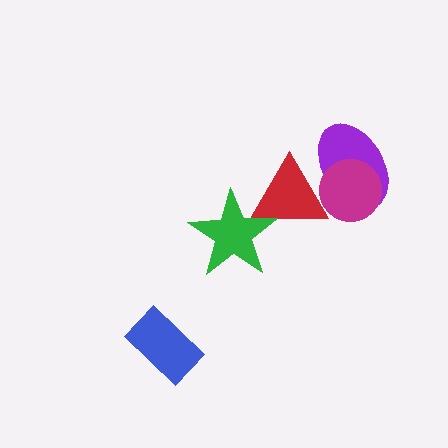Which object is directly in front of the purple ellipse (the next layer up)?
The magenta circle is directly in front of the purple ellipse.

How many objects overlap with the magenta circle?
2 objects overlap with the magenta circle.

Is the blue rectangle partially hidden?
No, no other shape covers it.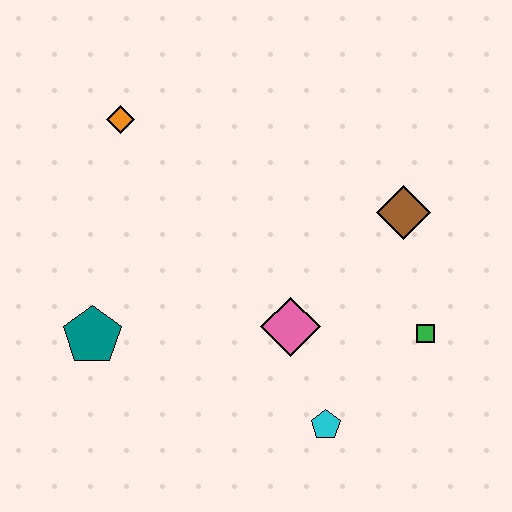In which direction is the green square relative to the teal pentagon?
The green square is to the right of the teal pentagon.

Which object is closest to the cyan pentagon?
The pink diamond is closest to the cyan pentagon.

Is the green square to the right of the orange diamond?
Yes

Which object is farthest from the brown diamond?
The teal pentagon is farthest from the brown diamond.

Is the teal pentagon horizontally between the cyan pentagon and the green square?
No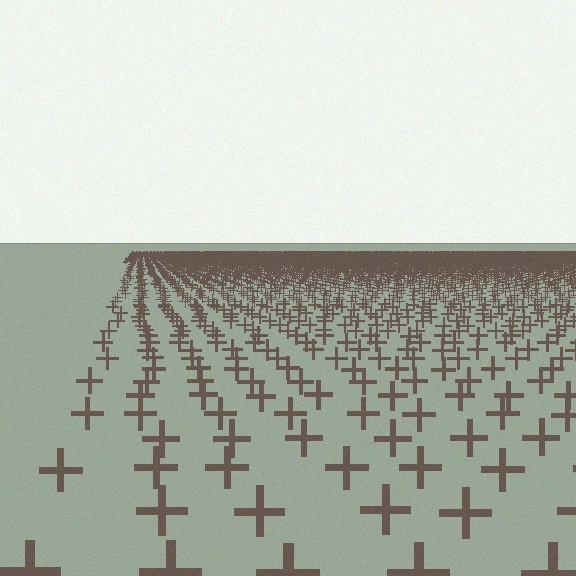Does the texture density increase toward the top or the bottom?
Density increases toward the top.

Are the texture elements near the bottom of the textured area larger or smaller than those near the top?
Larger. Near the bottom, elements are closer to the viewer and appear at a bigger on-screen size.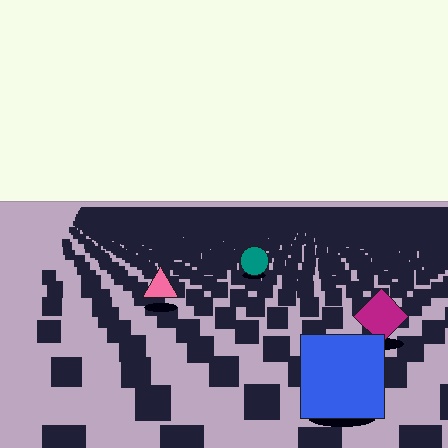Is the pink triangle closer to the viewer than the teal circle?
Yes. The pink triangle is closer — you can tell from the texture gradient: the ground texture is coarser near it.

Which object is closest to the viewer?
The blue square is closest. The texture marks near it are larger and more spread out.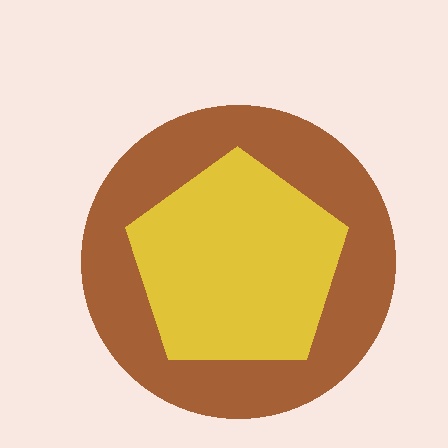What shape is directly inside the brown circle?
The yellow pentagon.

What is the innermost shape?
The yellow pentagon.